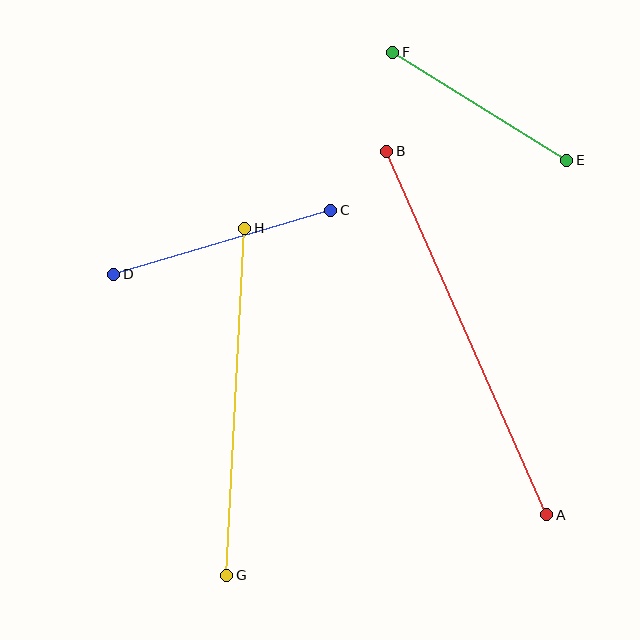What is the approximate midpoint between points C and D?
The midpoint is at approximately (222, 242) pixels.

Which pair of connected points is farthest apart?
Points A and B are farthest apart.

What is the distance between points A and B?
The distance is approximately 397 pixels.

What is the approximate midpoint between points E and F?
The midpoint is at approximately (480, 106) pixels.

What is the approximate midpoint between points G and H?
The midpoint is at approximately (236, 402) pixels.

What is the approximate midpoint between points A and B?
The midpoint is at approximately (467, 333) pixels.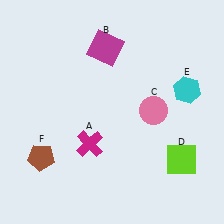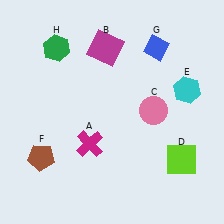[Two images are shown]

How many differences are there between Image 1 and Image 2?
There are 2 differences between the two images.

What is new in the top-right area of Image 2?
A blue diamond (G) was added in the top-right area of Image 2.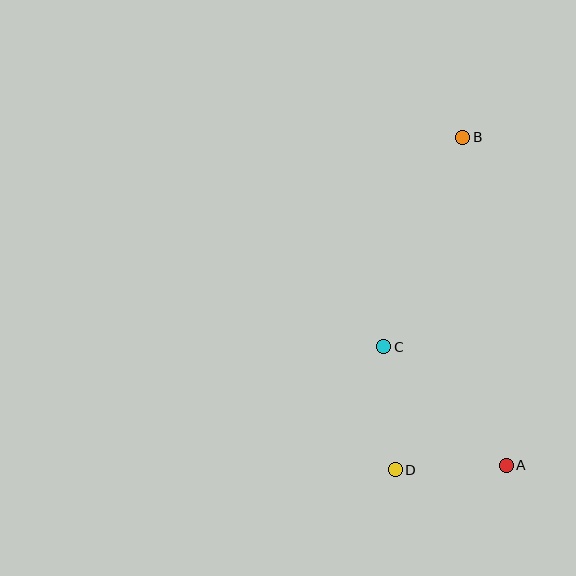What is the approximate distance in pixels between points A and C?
The distance between A and C is approximately 171 pixels.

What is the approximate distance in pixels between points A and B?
The distance between A and B is approximately 331 pixels.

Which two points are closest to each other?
Points A and D are closest to each other.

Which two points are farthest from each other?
Points B and D are farthest from each other.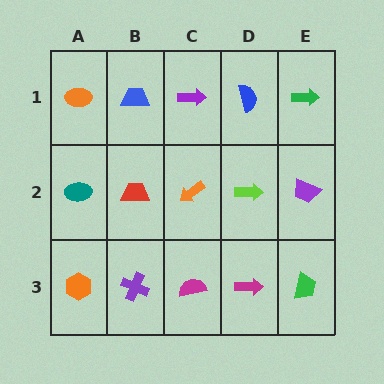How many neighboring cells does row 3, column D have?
3.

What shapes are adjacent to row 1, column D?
A lime arrow (row 2, column D), a purple arrow (row 1, column C), a green arrow (row 1, column E).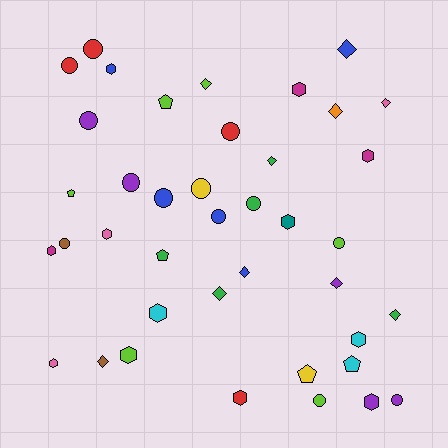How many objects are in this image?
There are 40 objects.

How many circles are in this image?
There are 13 circles.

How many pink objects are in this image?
There are 3 pink objects.